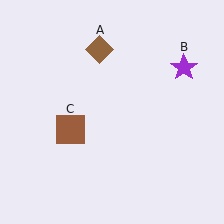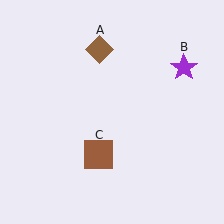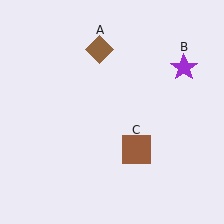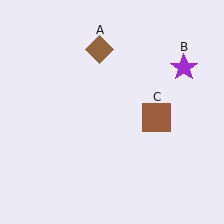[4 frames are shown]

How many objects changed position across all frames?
1 object changed position: brown square (object C).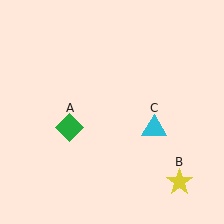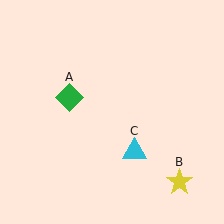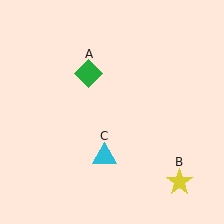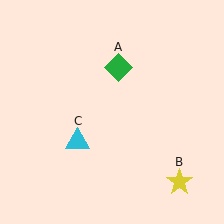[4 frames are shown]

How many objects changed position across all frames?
2 objects changed position: green diamond (object A), cyan triangle (object C).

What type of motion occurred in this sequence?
The green diamond (object A), cyan triangle (object C) rotated clockwise around the center of the scene.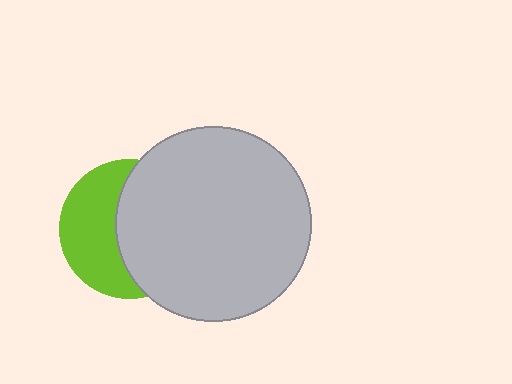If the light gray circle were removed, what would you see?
You would see the complete lime circle.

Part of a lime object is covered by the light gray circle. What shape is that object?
It is a circle.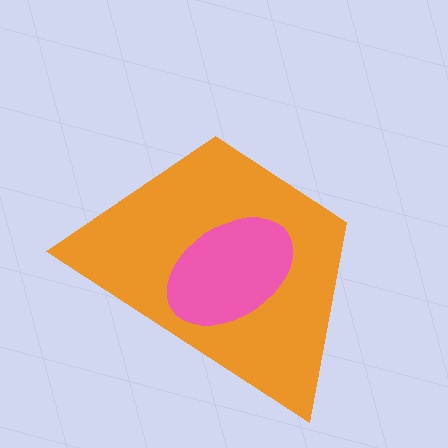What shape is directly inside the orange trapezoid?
The pink ellipse.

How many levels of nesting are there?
2.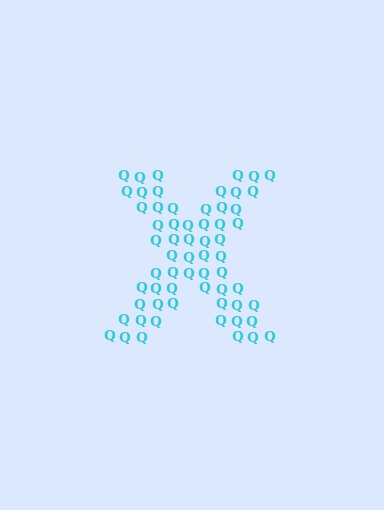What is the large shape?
The large shape is the letter X.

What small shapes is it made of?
It is made of small letter Q's.